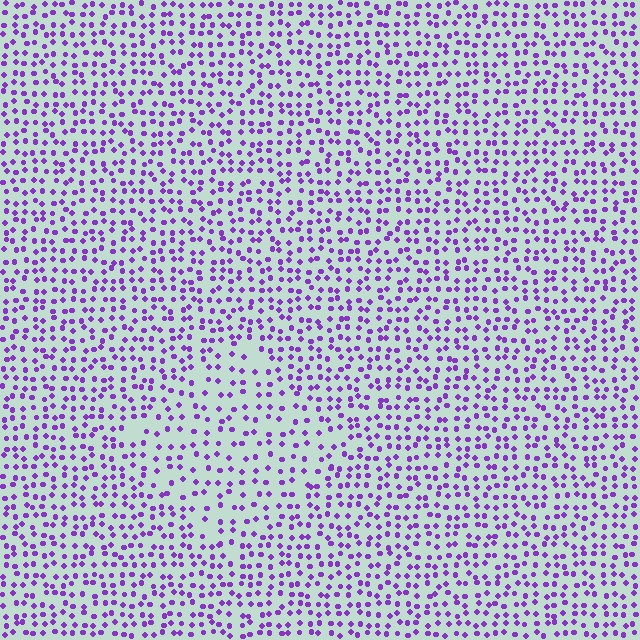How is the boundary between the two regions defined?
The boundary is defined by a change in element density (approximately 1.6x ratio). All elements are the same color, size, and shape.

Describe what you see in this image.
The image contains small purple elements arranged at two different densities. A diamond-shaped region is visible where the elements are less densely packed than the surrounding area.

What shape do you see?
I see a diamond.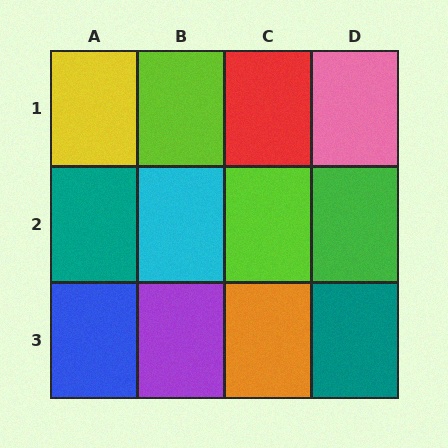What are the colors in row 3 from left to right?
Blue, purple, orange, teal.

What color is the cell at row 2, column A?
Teal.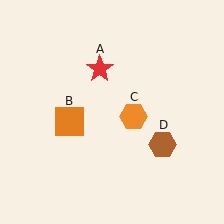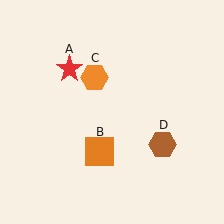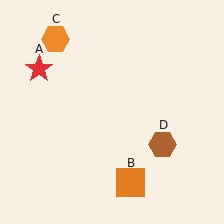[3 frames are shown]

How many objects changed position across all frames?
3 objects changed position: red star (object A), orange square (object B), orange hexagon (object C).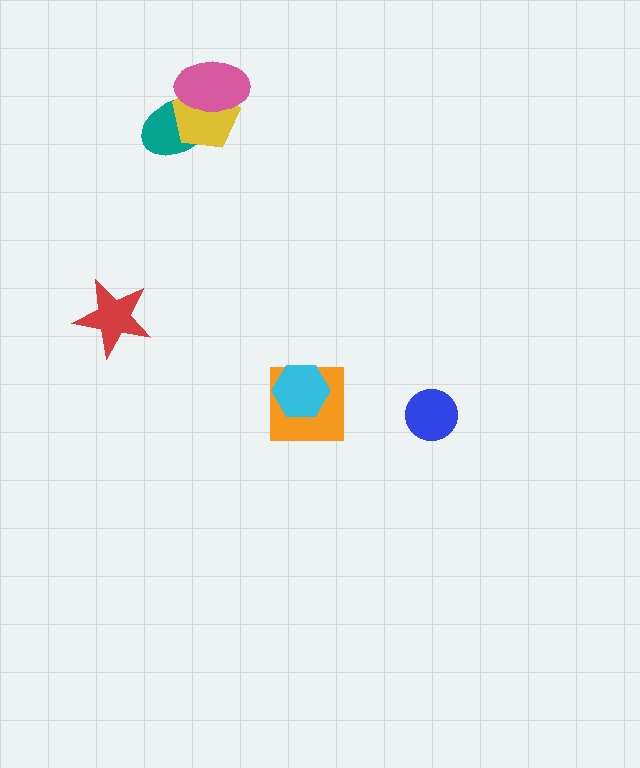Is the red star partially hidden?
No, no other shape covers it.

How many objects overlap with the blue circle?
0 objects overlap with the blue circle.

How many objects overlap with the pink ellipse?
2 objects overlap with the pink ellipse.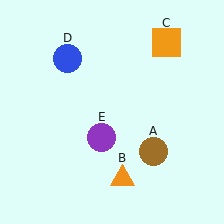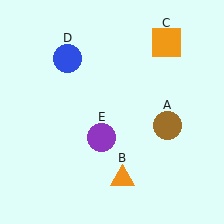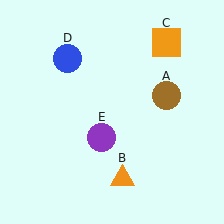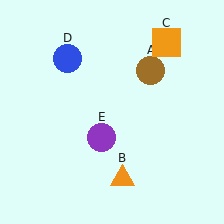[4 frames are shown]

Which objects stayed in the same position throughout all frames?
Orange triangle (object B) and orange square (object C) and blue circle (object D) and purple circle (object E) remained stationary.